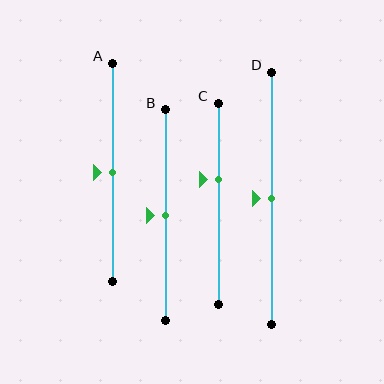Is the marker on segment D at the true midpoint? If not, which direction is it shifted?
Yes, the marker on segment D is at the true midpoint.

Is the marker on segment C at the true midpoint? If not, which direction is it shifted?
No, the marker on segment C is shifted upward by about 12% of the segment length.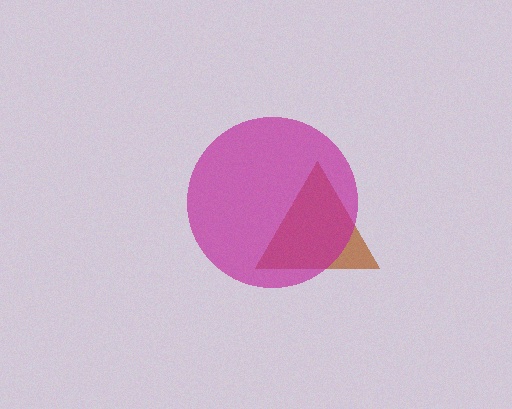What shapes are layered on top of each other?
The layered shapes are: a brown triangle, a magenta circle.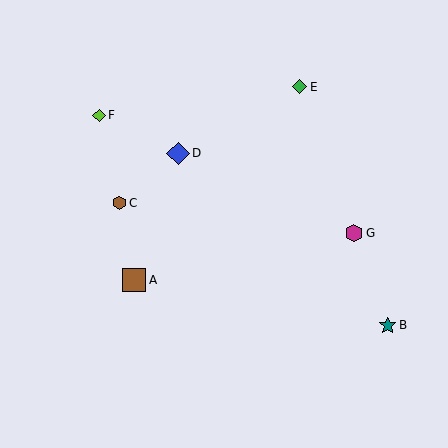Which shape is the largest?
The brown square (labeled A) is the largest.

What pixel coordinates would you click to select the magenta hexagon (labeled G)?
Click at (354, 233) to select the magenta hexagon G.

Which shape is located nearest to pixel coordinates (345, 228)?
The magenta hexagon (labeled G) at (354, 233) is nearest to that location.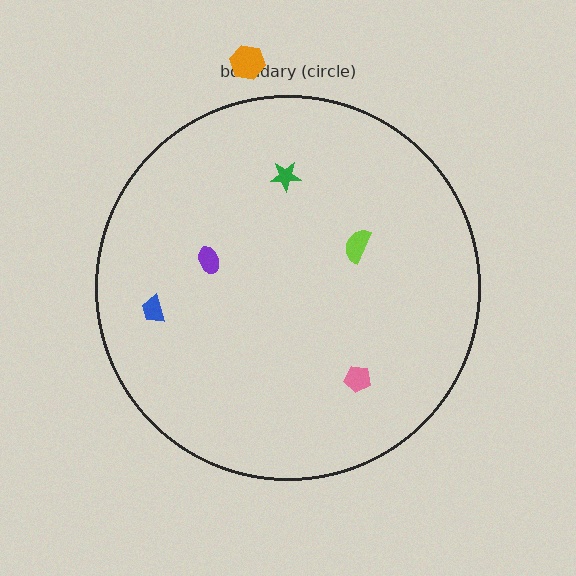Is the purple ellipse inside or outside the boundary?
Inside.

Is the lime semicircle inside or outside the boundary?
Inside.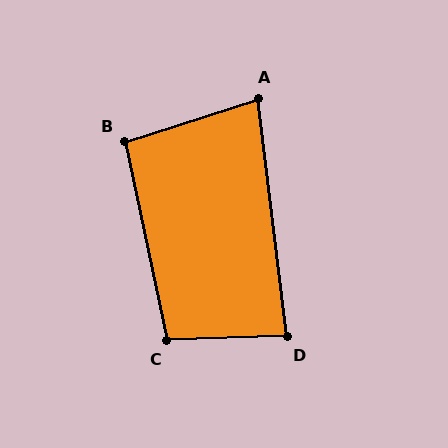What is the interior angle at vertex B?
Approximately 96 degrees (obtuse).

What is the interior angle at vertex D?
Approximately 84 degrees (acute).